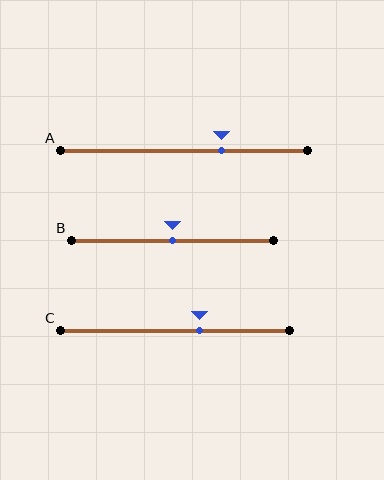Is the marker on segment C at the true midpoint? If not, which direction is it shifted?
No, the marker on segment C is shifted to the right by about 11% of the segment length.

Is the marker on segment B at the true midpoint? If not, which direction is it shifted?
Yes, the marker on segment B is at the true midpoint.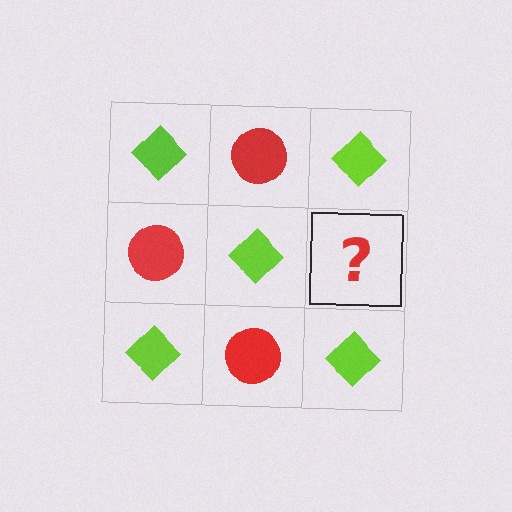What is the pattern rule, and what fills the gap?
The rule is that it alternates lime diamond and red circle in a checkerboard pattern. The gap should be filled with a red circle.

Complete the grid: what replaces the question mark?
The question mark should be replaced with a red circle.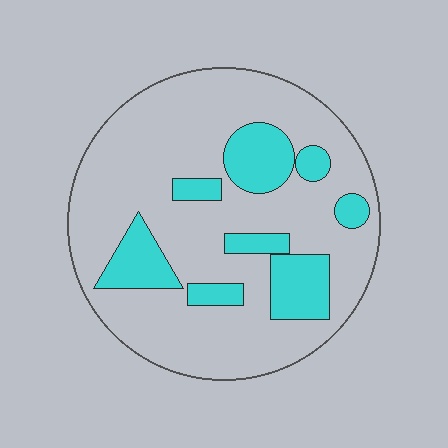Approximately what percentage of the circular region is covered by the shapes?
Approximately 25%.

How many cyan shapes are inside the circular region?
8.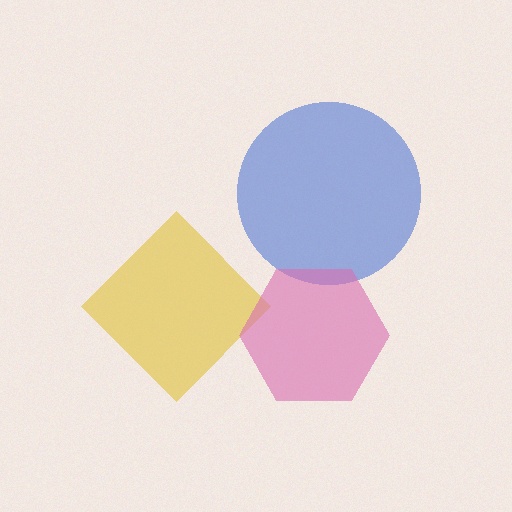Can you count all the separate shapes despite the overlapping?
Yes, there are 3 separate shapes.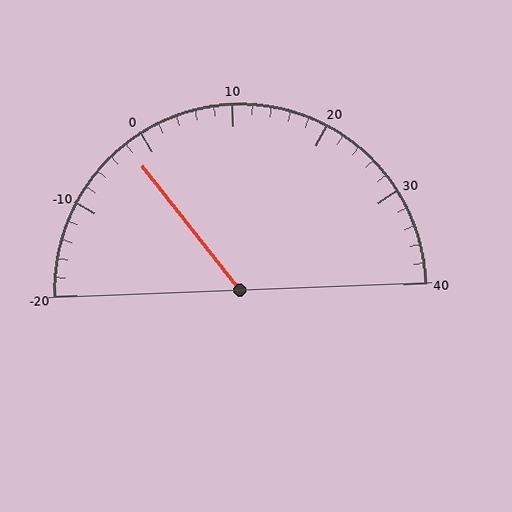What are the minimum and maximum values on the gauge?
The gauge ranges from -20 to 40.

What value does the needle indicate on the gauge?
The needle indicates approximately -2.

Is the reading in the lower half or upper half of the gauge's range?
The reading is in the lower half of the range (-20 to 40).